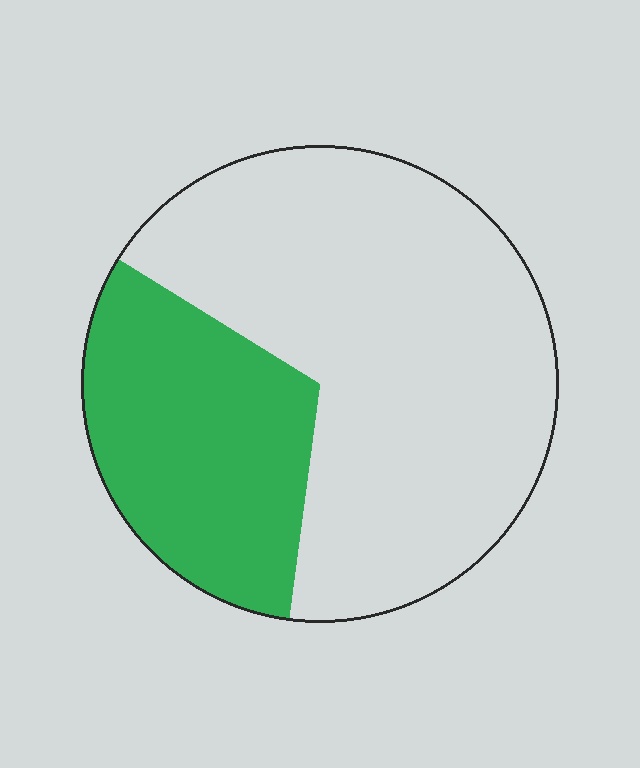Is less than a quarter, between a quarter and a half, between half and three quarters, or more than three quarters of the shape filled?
Between a quarter and a half.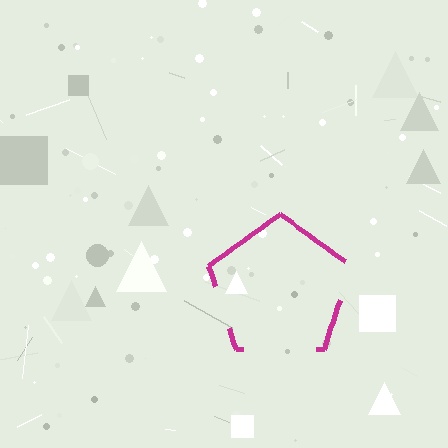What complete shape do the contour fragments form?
The contour fragments form a pentagon.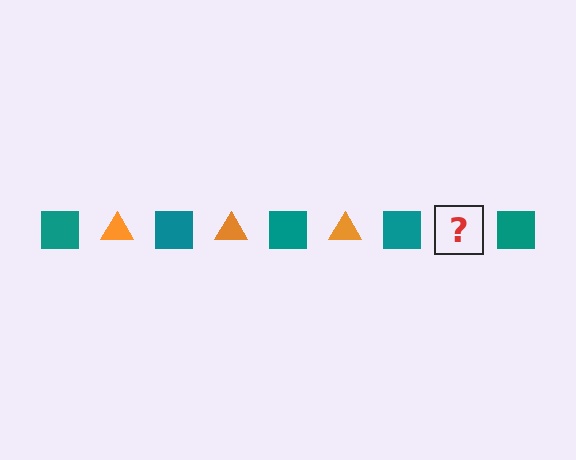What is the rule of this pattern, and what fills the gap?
The rule is that the pattern alternates between teal square and orange triangle. The gap should be filled with an orange triangle.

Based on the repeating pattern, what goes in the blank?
The blank should be an orange triangle.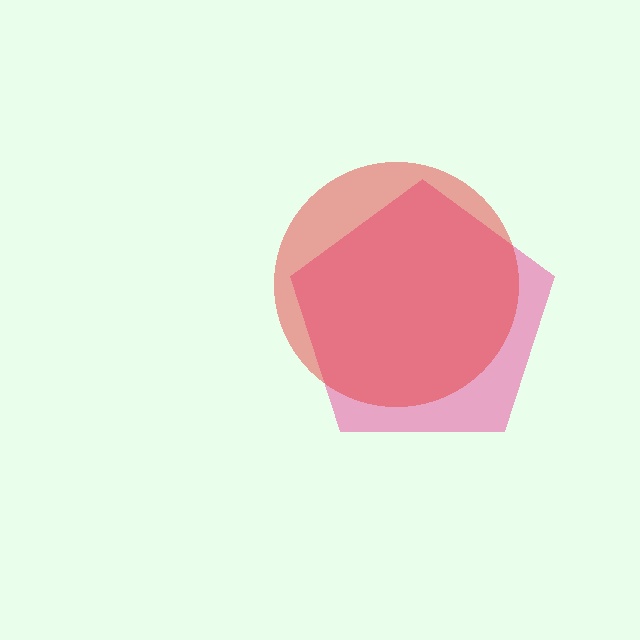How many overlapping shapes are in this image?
There are 2 overlapping shapes in the image.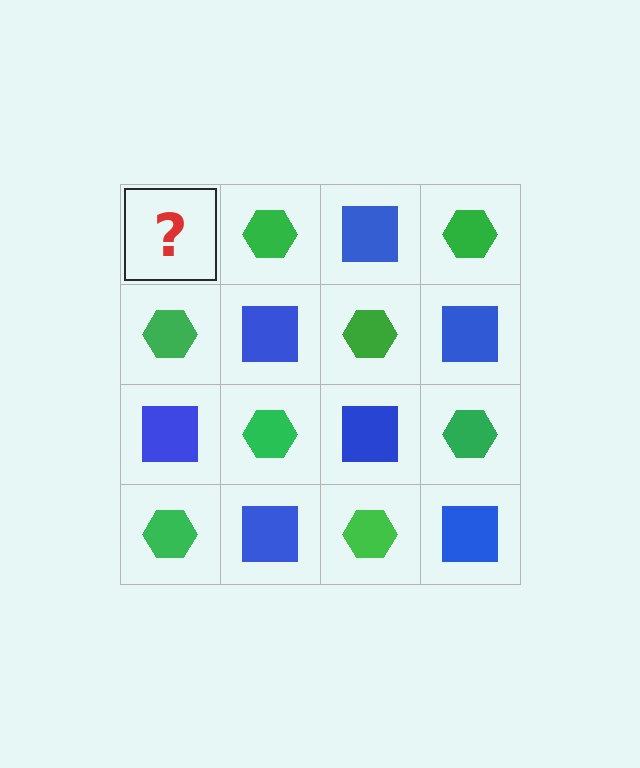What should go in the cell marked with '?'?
The missing cell should contain a blue square.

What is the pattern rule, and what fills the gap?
The rule is that it alternates blue square and green hexagon in a checkerboard pattern. The gap should be filled with a blue square.